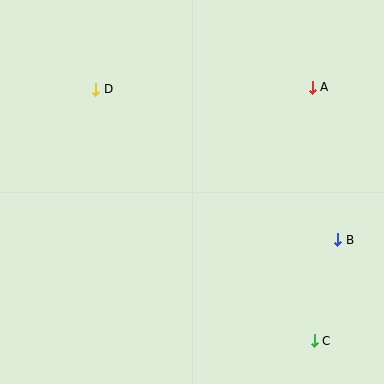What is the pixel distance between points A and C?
The distance between A and C is 254 pixels.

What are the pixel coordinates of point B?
Point B is at (338, 240).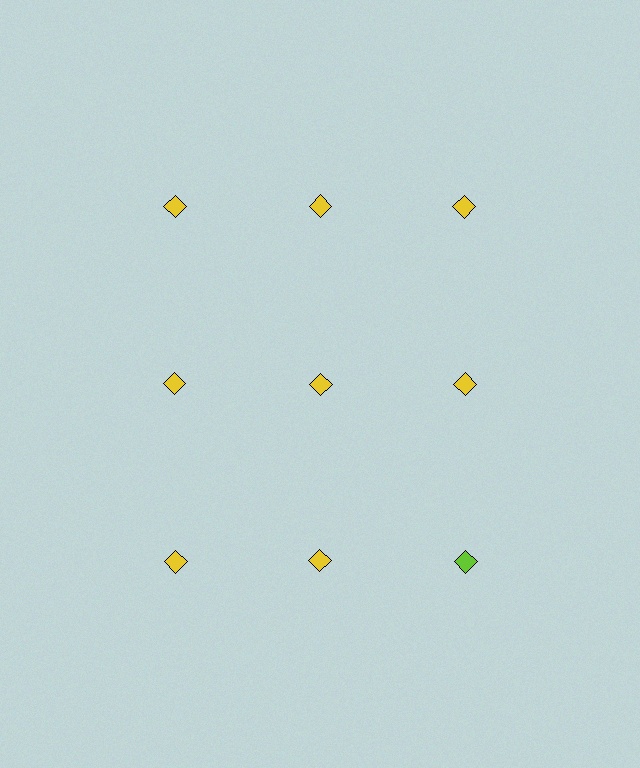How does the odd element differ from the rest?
It has a different color: lime instead of yellow.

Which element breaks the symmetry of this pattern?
The lime diamond in the third row, center column breaks the symmetry. All other shapes are yellow diamonds.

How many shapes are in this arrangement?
There are 9 shapes arranged in a grid pattern.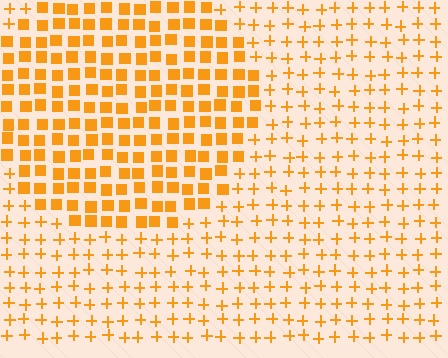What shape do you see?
I see a circle.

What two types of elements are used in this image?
The image uses squares inside the circle region and plus signs outside it.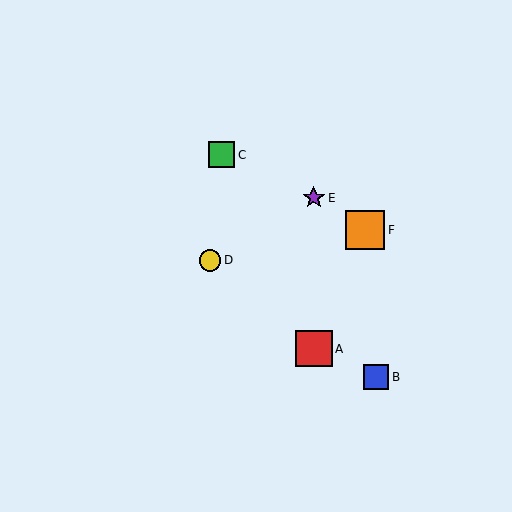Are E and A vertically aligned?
Yes, both are at x≈314.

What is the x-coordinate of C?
Object C is at x≈221.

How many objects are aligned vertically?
2 objects (A, E) are aligned vertically.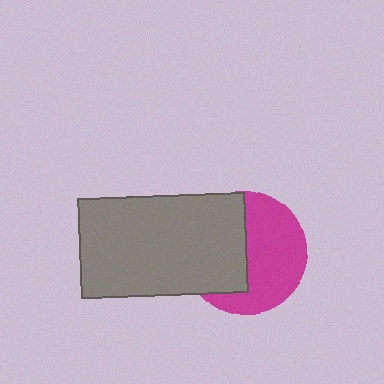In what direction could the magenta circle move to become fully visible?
The magenta circle could move right. That would shift it out from behind the gray rectangle entirely.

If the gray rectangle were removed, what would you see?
You would see the complete magenta circle.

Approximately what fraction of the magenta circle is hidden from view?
Roughly 46% of the magenta circle is hidden behind the gray rectangle.